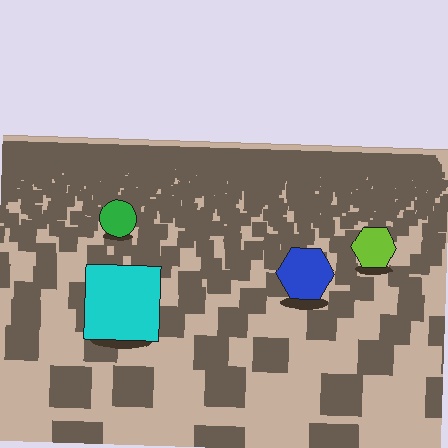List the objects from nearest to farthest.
From nearest to farthest: the cyan square, the blue hexagon, the lime hexagon, the green circle.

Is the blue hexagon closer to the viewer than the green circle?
Yes. The blue hexagon is closer — you can tell from the texture gradient: the ground texture is coarser near it.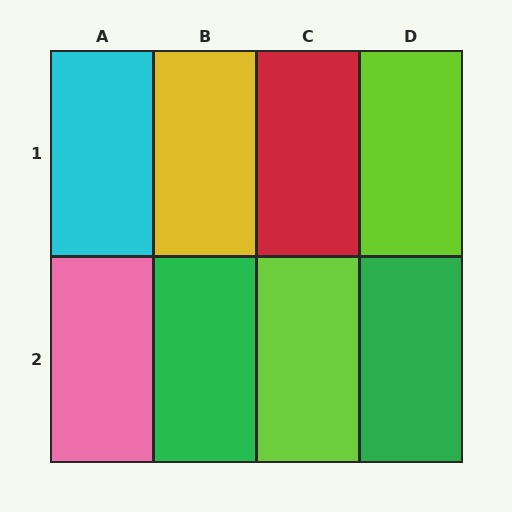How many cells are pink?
1 cell is pink.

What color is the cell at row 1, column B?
Yellow.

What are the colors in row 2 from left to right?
Pink, green, lime, green.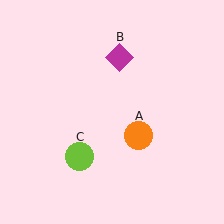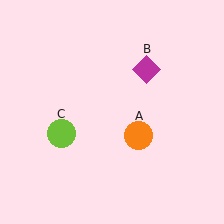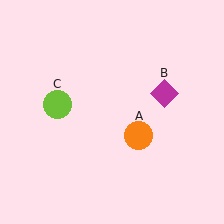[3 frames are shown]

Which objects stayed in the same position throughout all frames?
Orange circle (object A) remained stationary.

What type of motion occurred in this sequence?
The magenta diamond (object B), lime circle (object C) rotated clockwise around the center of the scene.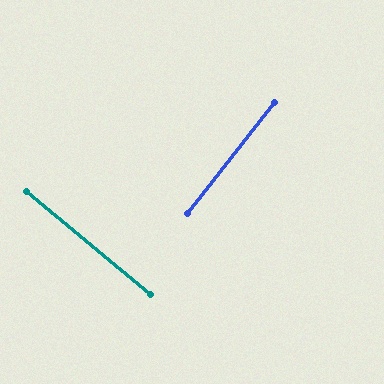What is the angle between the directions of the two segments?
Approximately 88 degrees.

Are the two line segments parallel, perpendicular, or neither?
Perpendicular — they meet at approximately 88°.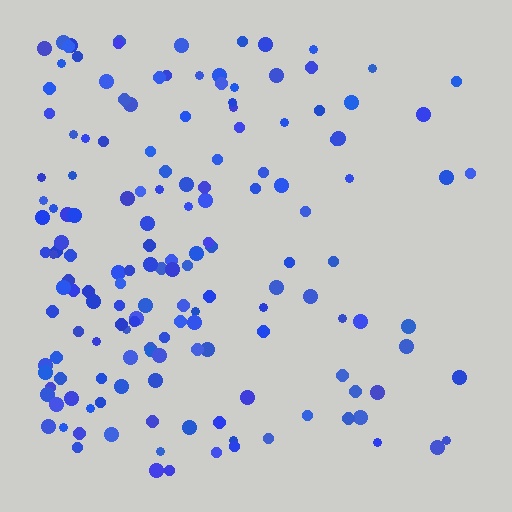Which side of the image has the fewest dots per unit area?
The right.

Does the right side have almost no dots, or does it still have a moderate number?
Still a moderate number, just noticeably fewer than the left.